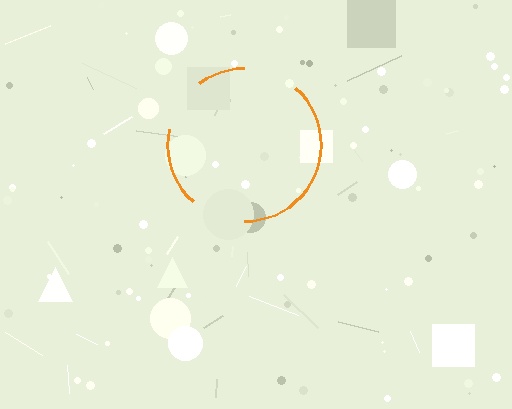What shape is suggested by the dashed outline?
The dashed outline suggests a circle.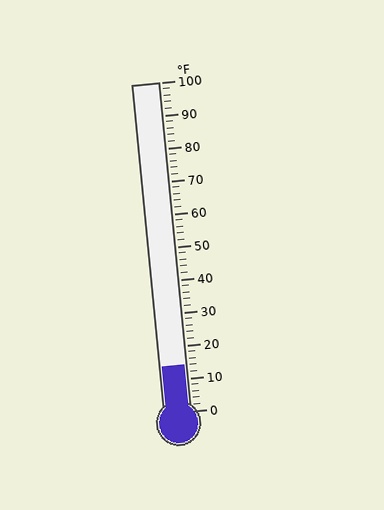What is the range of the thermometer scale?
The thermometer scale ranges from 0°F to 100°F.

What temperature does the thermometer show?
The thermometer shows approximately 14°F.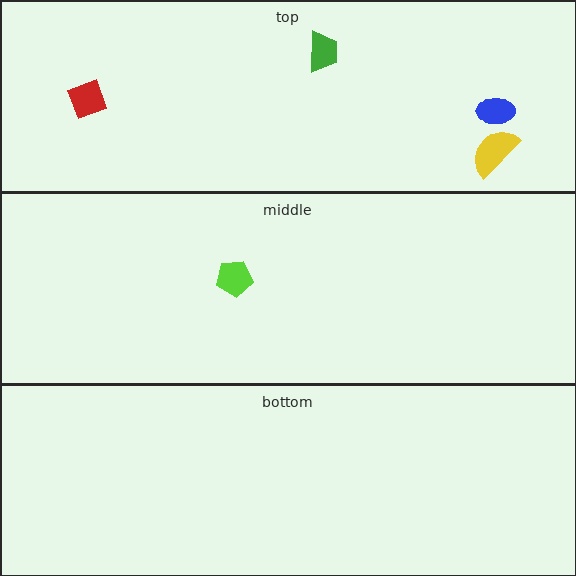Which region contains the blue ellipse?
The top region.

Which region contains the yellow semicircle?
The top region.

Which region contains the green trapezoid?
The top region.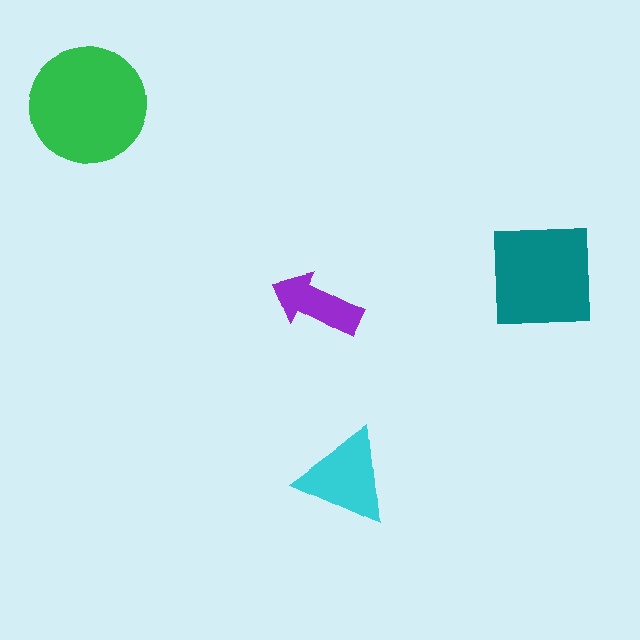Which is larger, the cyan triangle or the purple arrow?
The cyan triangle.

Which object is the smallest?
The purple arrow.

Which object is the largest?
The green circle.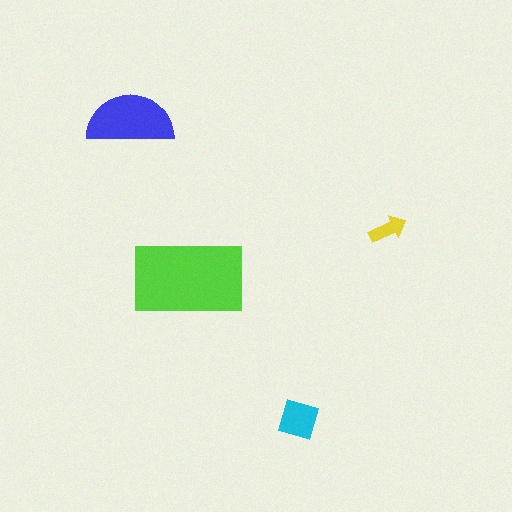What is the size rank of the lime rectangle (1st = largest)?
1st.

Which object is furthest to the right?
The yellow arrow is rightmost.